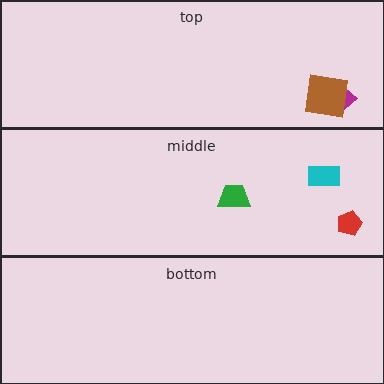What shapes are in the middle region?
The red pentagon, the cyan rectangle, the green trapezoid.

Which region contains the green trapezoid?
The middle region.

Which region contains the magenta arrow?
The top region.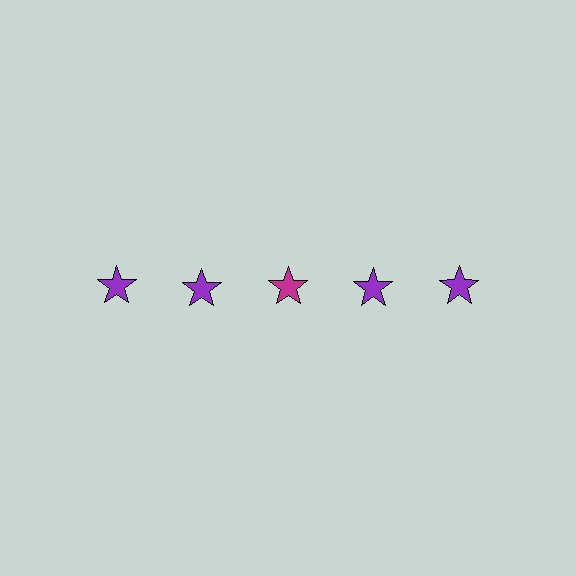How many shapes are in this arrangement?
There are 5 shapes arranged in a grid pattern.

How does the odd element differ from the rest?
It has a different color: magenta instead of purple.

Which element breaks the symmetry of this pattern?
The magenta star in the top row, center column breaks the symmetry. All other shapes are purple stars.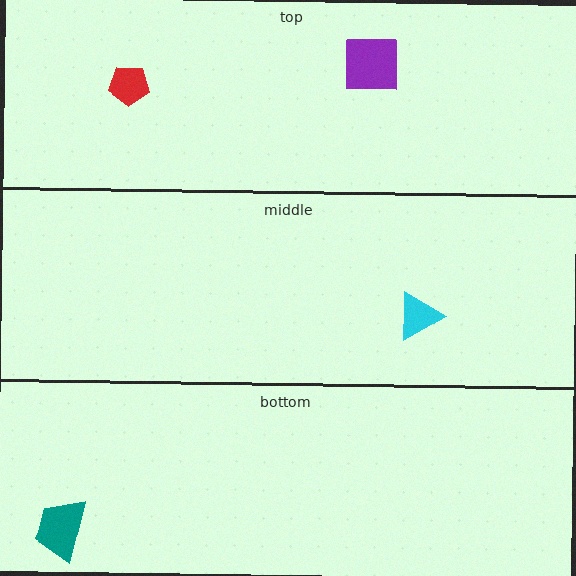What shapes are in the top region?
The red pentagon, the purple square.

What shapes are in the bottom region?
The teal trapezoid.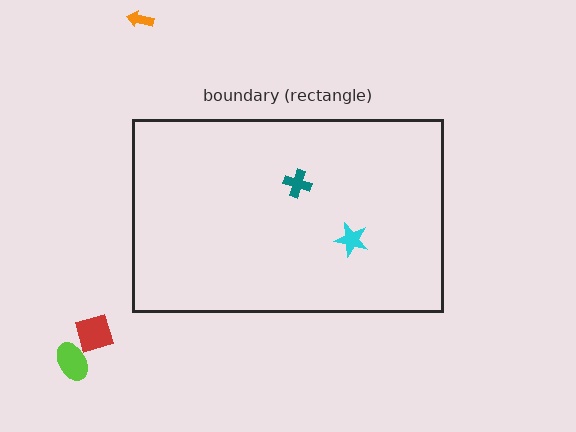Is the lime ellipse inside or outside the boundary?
Outside.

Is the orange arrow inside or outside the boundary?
Outside.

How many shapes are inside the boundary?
2 inside, 3 outside.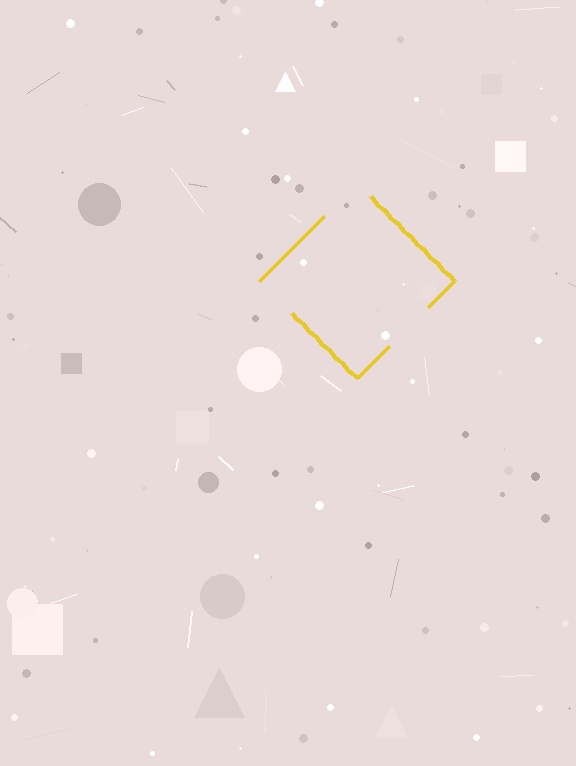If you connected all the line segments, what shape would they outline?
They would outline a diamond.